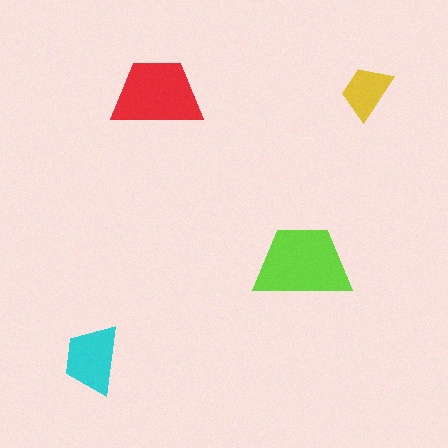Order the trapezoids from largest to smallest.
the lime one, the red one, the cyan one, the yellow one.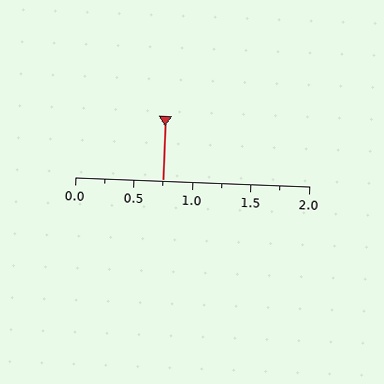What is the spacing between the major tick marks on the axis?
The major ticks are spaced 0.5 apart.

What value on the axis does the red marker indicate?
The marker indicates approximately 0.75.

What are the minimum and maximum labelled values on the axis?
The axis runs from 0.0 to 2.0.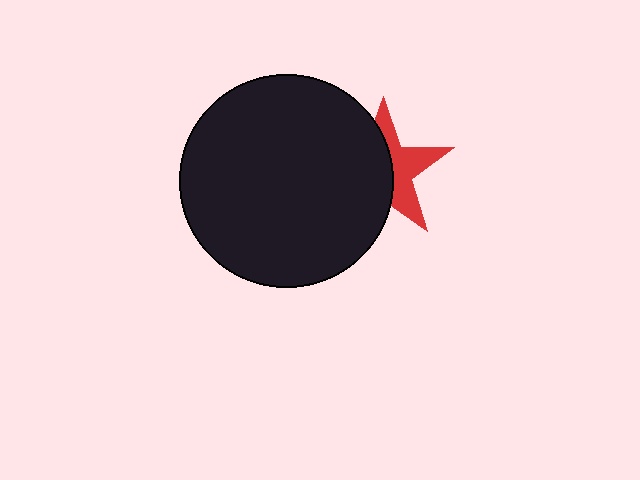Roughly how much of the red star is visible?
A small part of it is visible (roughly 44%).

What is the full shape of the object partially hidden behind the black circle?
The partially hidden object is a red star.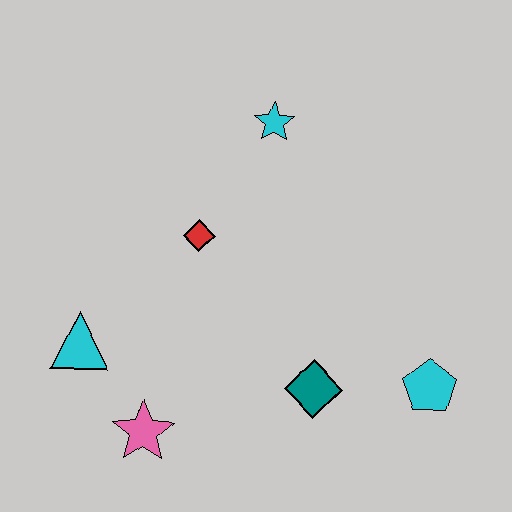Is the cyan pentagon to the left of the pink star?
No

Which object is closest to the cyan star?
The red diamond is closest to the cyan star.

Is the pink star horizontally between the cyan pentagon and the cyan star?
No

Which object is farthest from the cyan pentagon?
The cyan triangle is farthest from the cyan pentagon.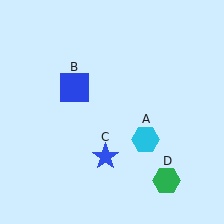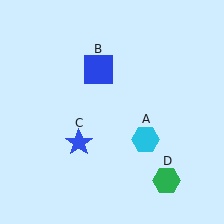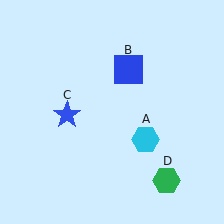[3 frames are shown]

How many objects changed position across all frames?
2 objects changed position: blue square (object B), blue star (object C).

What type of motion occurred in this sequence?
The blue square (object B), blue star (object C) rotated clockwise around the center of the scene.